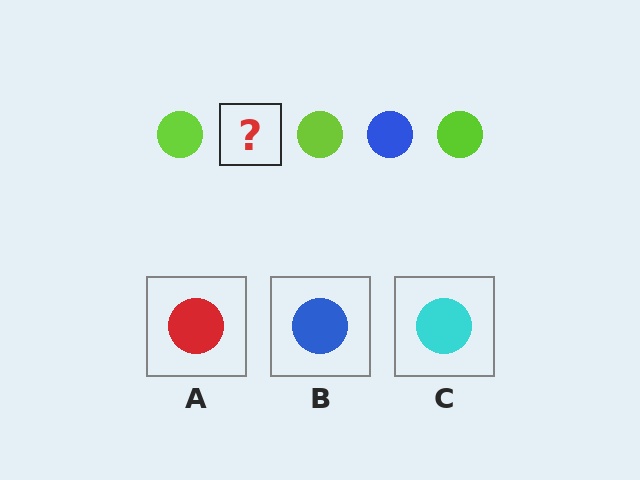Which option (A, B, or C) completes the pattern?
B.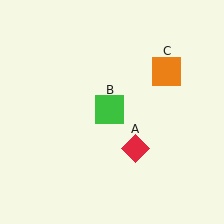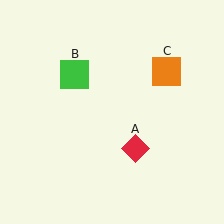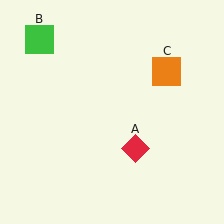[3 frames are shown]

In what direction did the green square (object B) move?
The green square (object B) moved up and to the left.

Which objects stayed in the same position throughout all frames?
Red diamond (object A) and orange square (object C) remained stationary.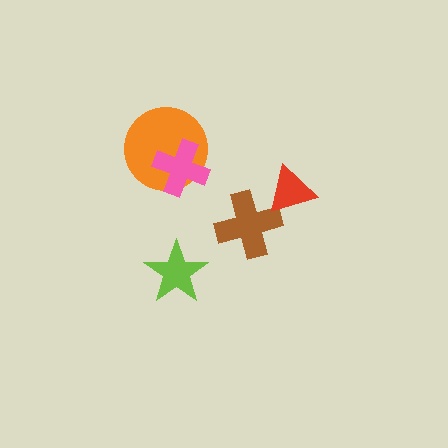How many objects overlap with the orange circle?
1 object overlaps with the orange circle.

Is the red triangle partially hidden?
No, no other shape covers it.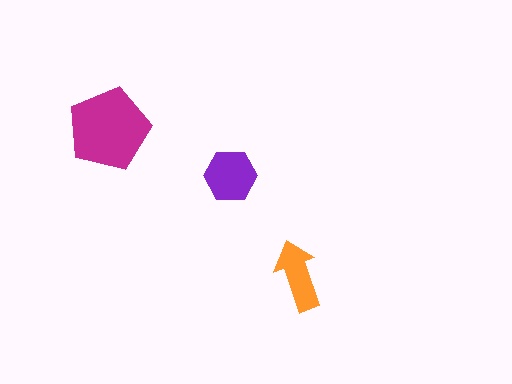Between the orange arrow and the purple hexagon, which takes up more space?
The purple hexagon.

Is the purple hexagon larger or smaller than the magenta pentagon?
Smaller.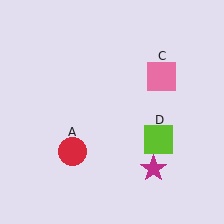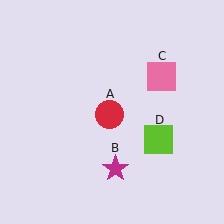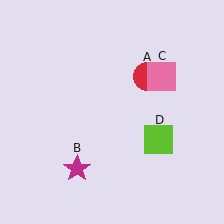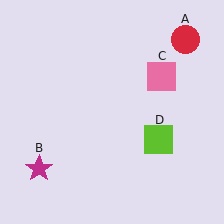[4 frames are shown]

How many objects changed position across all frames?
2 objects changed position: red circle (object A), magenta star (object B).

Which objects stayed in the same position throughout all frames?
Pink square (object C) and lime square (object D) remained stationary.